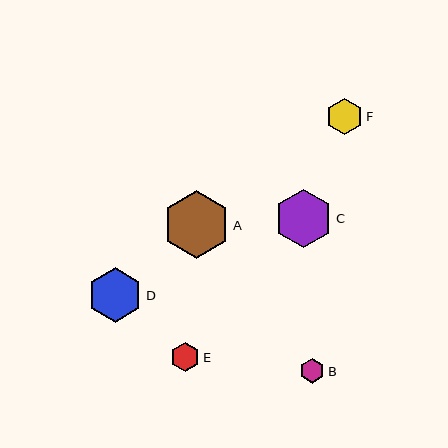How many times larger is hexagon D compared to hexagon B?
Hexagon D is approximately 2.2 times the size of hexagon B.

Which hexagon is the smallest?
Hexagon B is the smallest with a size of approximately 25 pixels.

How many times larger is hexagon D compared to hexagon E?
Hexagon D is approximately 1.9 times the size of hexagon E.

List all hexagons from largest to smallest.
From largest to smallest: A, C, D, F, E, B.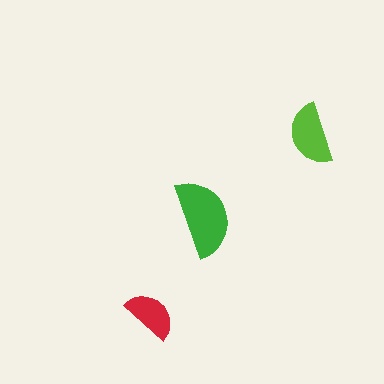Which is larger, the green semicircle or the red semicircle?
The green one.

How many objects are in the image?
There are 3 objects in the image.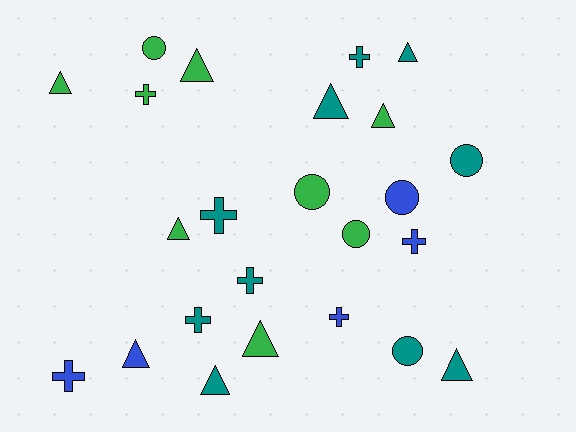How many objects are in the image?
There are 24 objects.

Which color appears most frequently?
Teal, with 10 objects.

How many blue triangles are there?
There is 1 blue triangle.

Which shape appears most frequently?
Triangle, with 10 objects.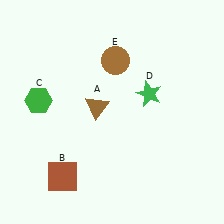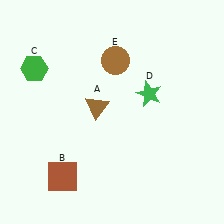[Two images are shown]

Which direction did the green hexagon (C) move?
The green hexagon (C) moved up.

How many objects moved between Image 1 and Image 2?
1 object moved between the two images.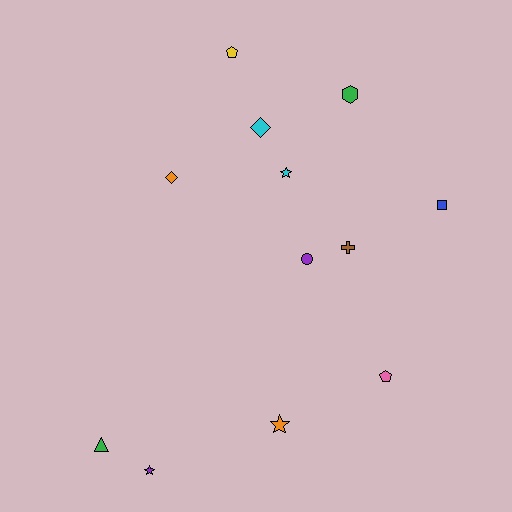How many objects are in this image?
There are 12 objects.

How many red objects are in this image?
There are no red objects.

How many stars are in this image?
There are 3 stars.